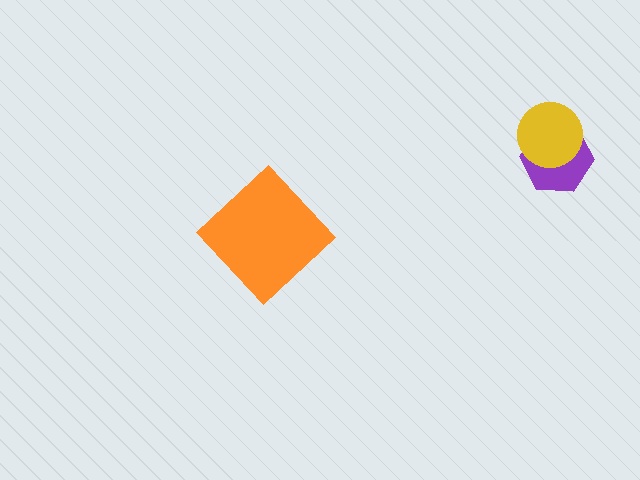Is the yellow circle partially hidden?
No, no other shape covers it.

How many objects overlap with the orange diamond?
0 objects overlap with the orange diamond.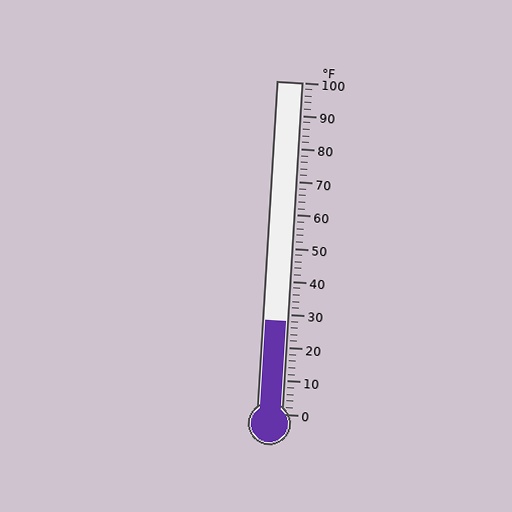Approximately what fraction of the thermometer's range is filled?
The thermometer is filled to approximately 30% of its range.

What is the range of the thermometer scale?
The thermometer scale ranges from 0°F to 100°F.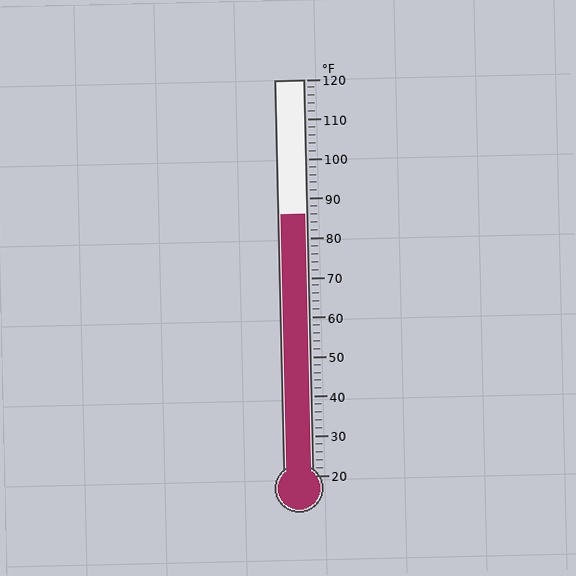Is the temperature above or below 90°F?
The temperature is below 90°F.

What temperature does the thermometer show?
The thermometer shows approximately 86°F.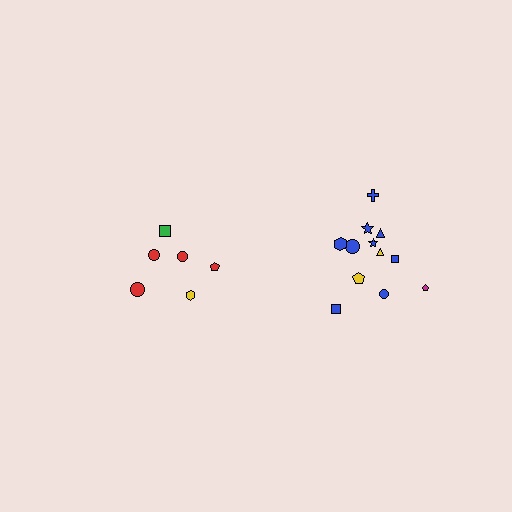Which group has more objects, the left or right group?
The right group.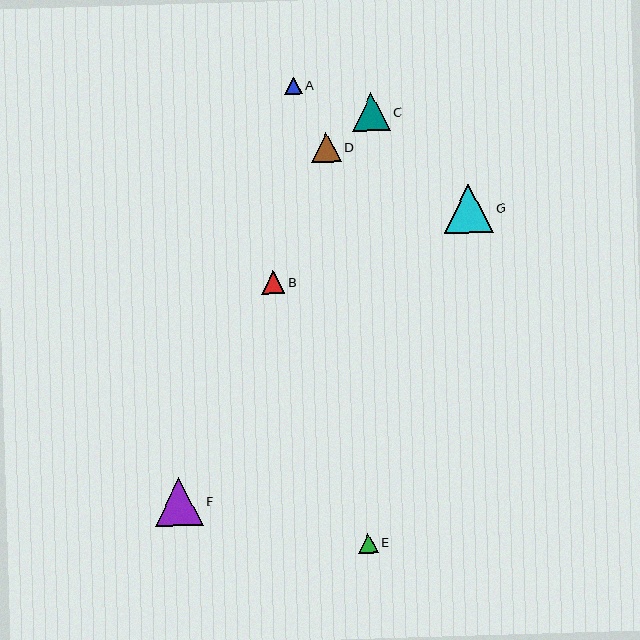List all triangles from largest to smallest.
From largest to smallest: G, F, C, D, B, E, A.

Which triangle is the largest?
Triangle G is the largest with a size of approximately 49 pixels.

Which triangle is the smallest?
Triangle A is the smallest with a size of approximately 17 pixels.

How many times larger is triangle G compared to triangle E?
Triangle G is approximately 2.4 times the size of triangle E.